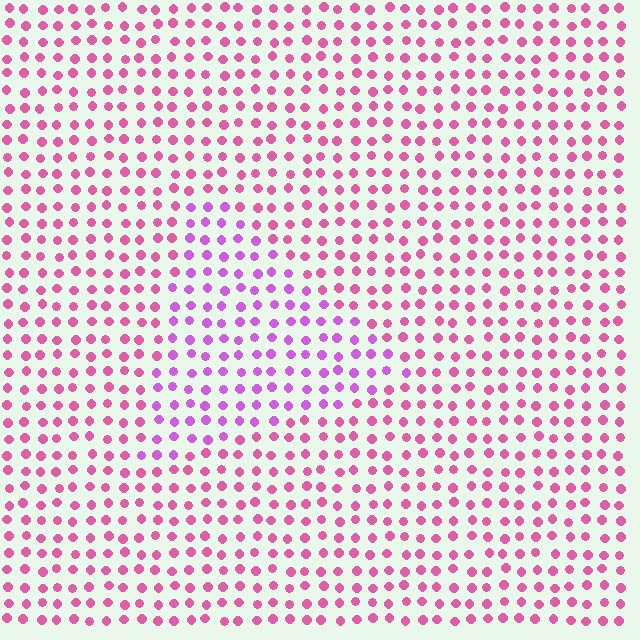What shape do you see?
I see a triangle.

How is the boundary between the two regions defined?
The boundary is defined purely by a slight shift in hue (about 32 degrees). Spacing, size, and orientation are identical on both sides.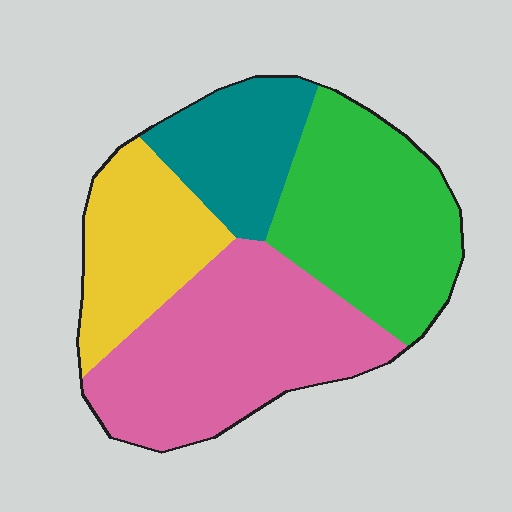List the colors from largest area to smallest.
From largest to smallest: pink, green, yellow, teal.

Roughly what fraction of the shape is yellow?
Yellow covers around 20% of the shape.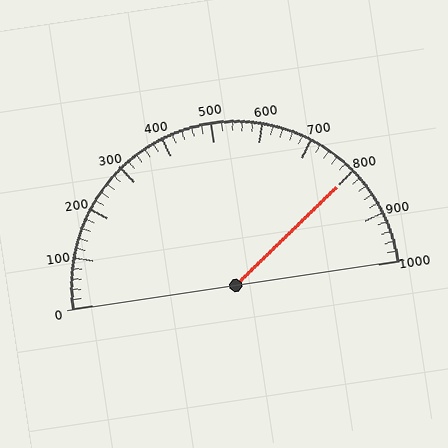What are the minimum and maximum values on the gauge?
The gauge ranges from 0 to 1000.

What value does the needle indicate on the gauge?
The needle indicates approximately 800.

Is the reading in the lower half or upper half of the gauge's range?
The reading is in the upper half of the range (0 to 1000).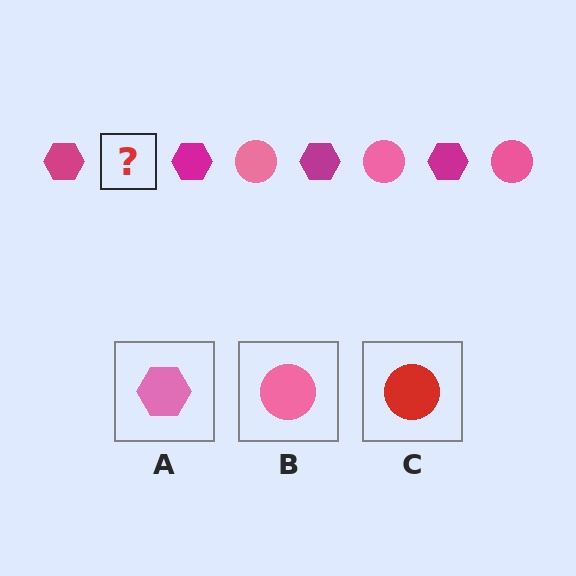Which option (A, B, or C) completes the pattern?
B.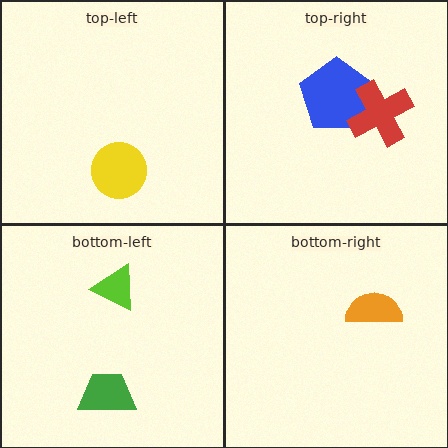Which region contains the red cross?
The top-right region.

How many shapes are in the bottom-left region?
2.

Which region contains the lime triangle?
The bottom-left region.